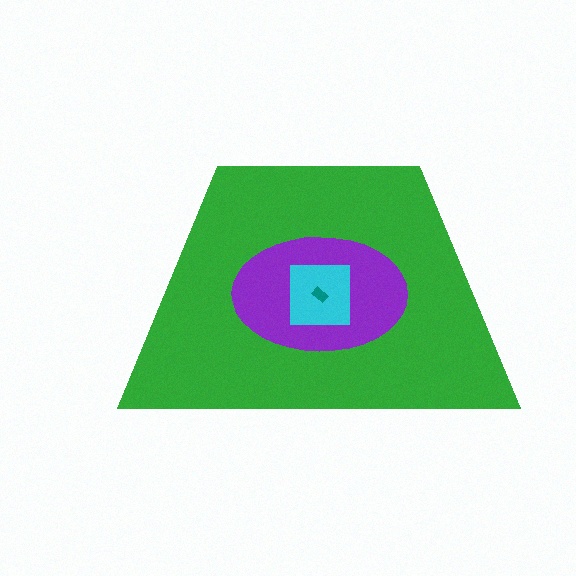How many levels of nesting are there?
4.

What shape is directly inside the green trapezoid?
The purple ellipse.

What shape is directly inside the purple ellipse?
The cyan square.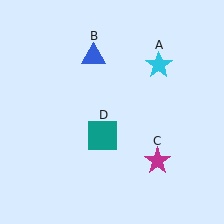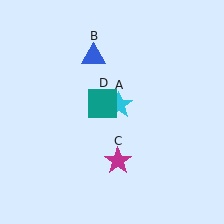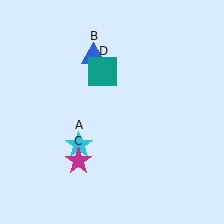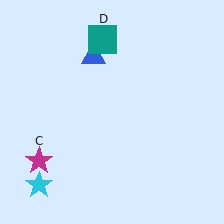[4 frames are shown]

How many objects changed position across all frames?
3 objects changed position: cyan star (object A), magenta star (object C), teal square (object D).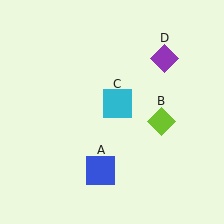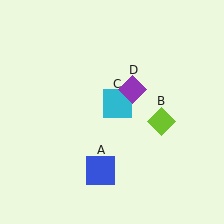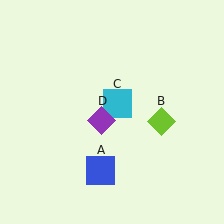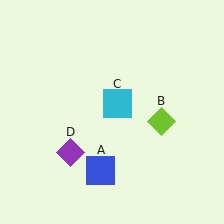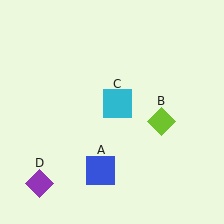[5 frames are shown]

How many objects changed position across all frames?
1 object changed position: purple diamond (object D).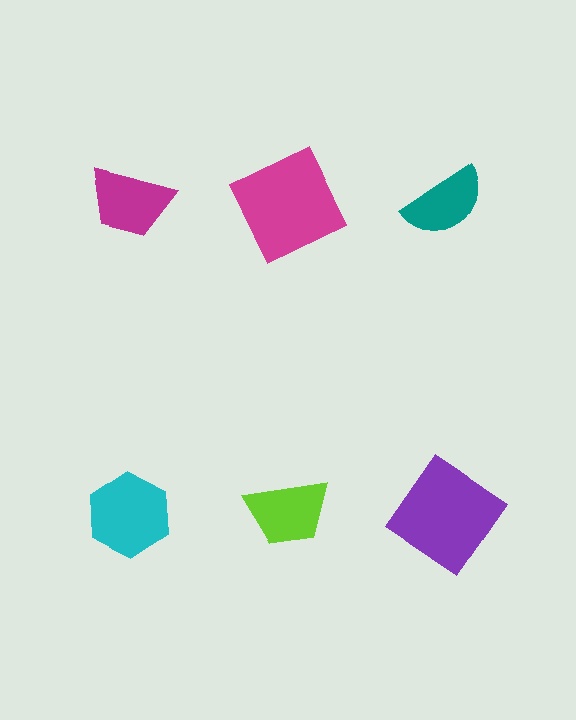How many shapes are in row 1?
3 shapes.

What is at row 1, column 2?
A magenta square.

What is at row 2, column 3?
A purple diamond.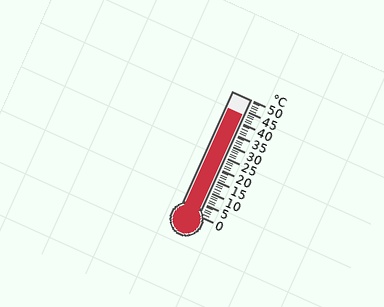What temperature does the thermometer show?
The thermometer shows approximately 43°C.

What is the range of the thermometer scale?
The thermometer scale ranges from 0°C to 50°C.